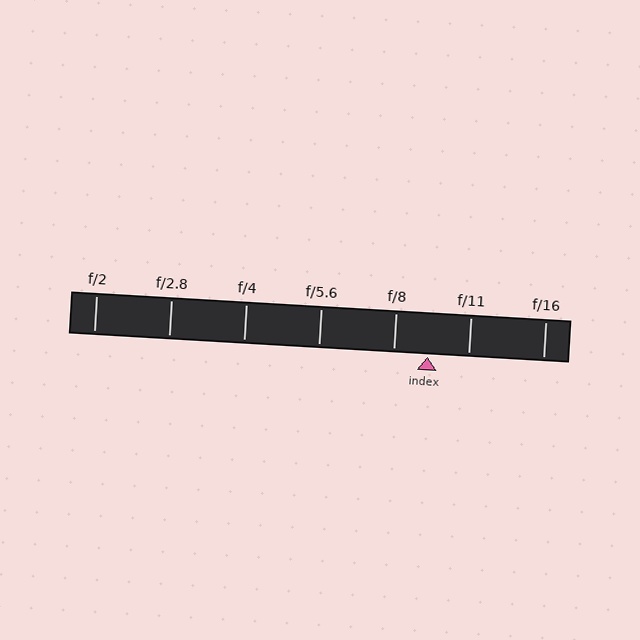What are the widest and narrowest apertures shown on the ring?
The widest aperture shown is f/2 and the narrowest is f/16.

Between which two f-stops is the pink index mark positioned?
The index mark is between f/8 and f/11.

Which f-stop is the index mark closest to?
The index mark is closest to f/8.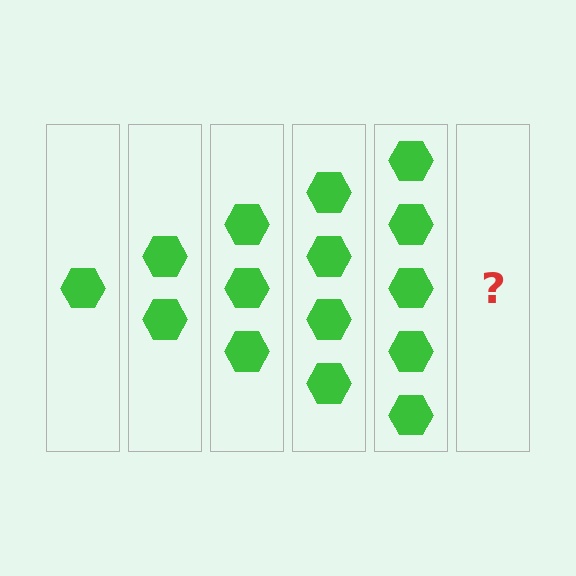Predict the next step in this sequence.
The next step is 6 hexagons.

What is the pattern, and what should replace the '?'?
The pattern is that each step adds one more hexagon. The '?' should be 6 hexagons.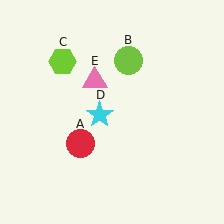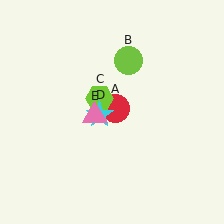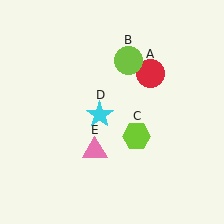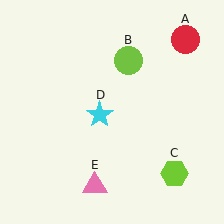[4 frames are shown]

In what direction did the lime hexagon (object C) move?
The lime hexagon (object C) moved down and to the right.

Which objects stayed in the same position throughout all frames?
Lime circle (object B) and cyan star (object D) remained stationary.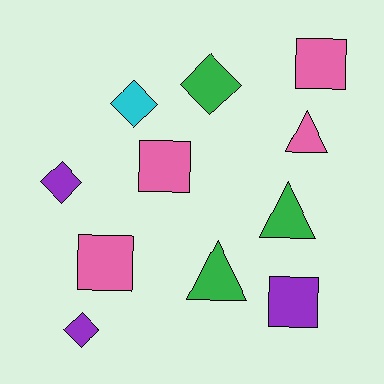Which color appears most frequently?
Pink, with 4 objects.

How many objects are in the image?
There are 11 objects.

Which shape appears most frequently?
Square, with 4 objects.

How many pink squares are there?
There are 3 pink squares.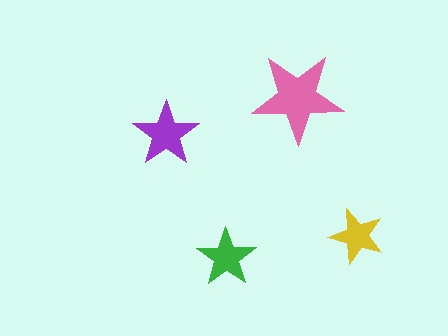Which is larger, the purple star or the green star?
The purple one.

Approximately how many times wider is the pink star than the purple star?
About 1.5 times wider.